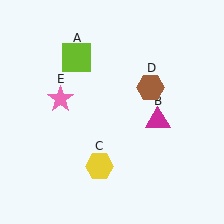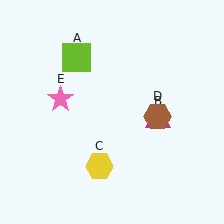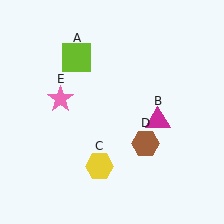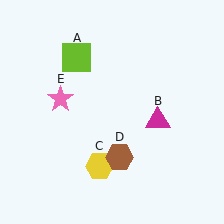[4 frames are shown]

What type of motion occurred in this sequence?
The brown hexagon (object D) rotated clockwise around the center of the scene.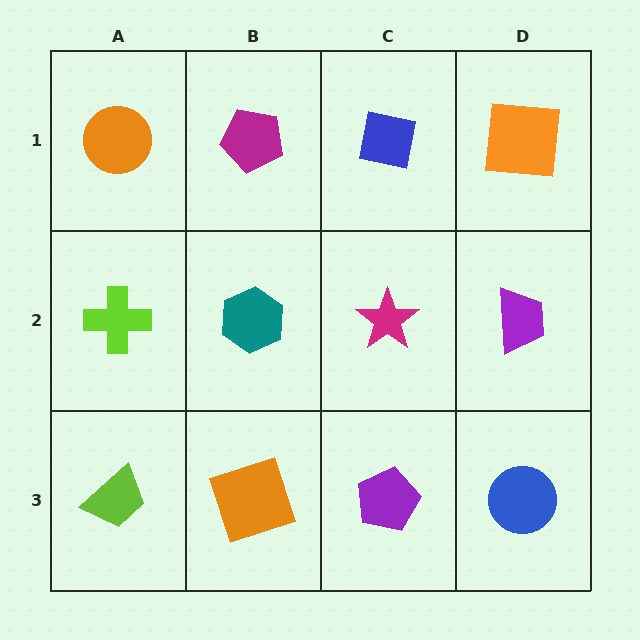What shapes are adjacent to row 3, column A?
A lime cross (row 2, column A), an orange square (row 3, column B).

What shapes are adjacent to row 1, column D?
A purple trapezoid (row 2, column D), a blue square (row 1, column C).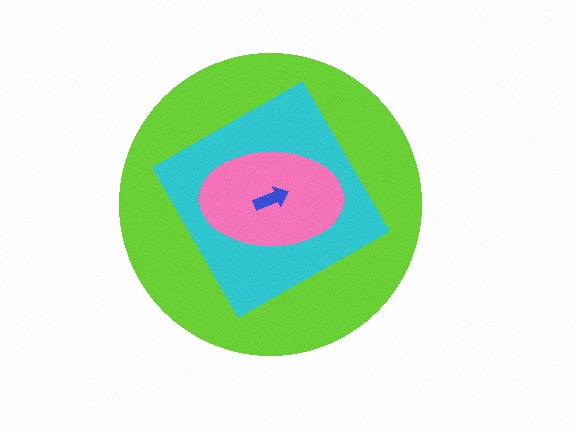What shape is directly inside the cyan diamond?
The pink ellipse.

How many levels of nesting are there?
4.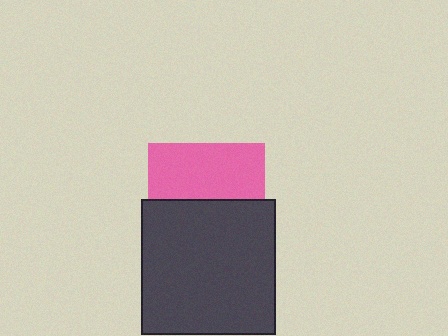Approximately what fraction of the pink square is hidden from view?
Roughly 52% of the pink square is hidden behind the dark gray square.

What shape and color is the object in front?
The object in front is a dark gray square.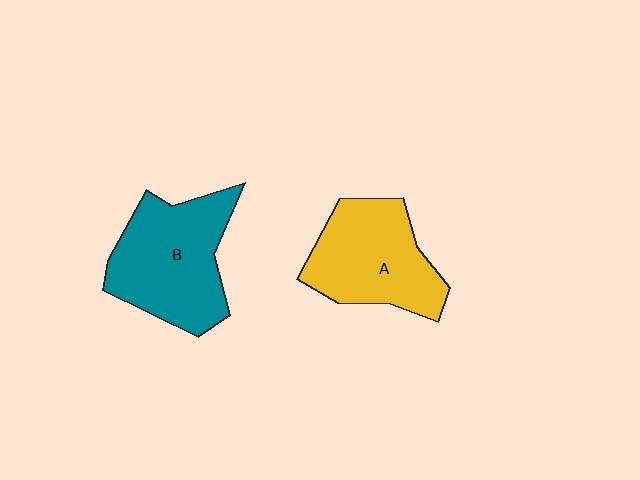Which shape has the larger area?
Shape B (teal).